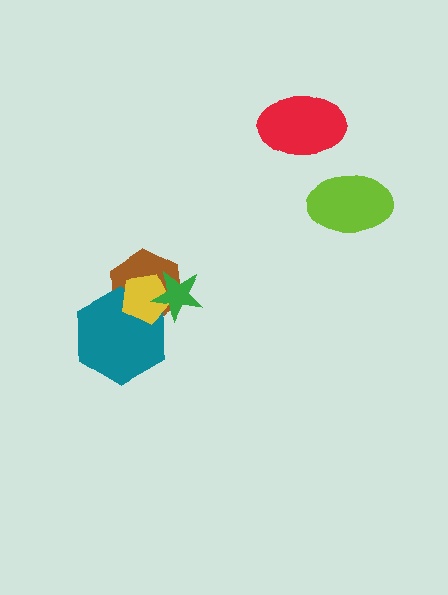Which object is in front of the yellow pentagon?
The green star is in front of the yellow pentagon.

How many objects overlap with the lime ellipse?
0 objects overlap with the lime ellipse.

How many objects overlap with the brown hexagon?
3 objects overlap with the brown hexagon.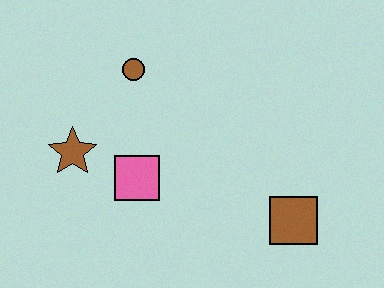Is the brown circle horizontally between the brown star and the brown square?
Yes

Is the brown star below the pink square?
No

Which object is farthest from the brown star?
The brown square is farthest from the brown star.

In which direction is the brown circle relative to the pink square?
The brown circle is above the pink square.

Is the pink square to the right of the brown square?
No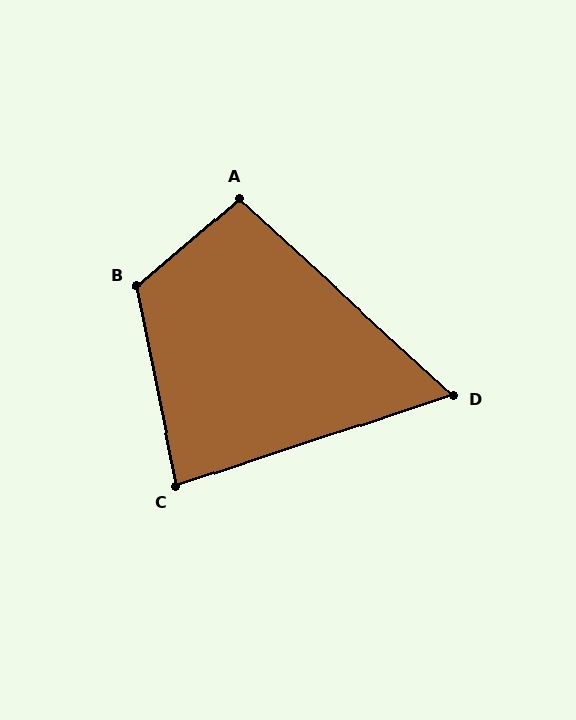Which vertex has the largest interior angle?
B, at approximately 119 degrees.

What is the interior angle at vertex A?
Approximately 97 degrees (obtuse).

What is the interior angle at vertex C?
Approximately 83 degrees (acute).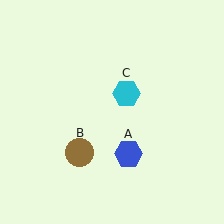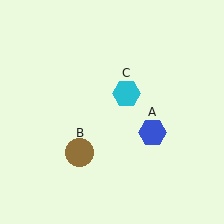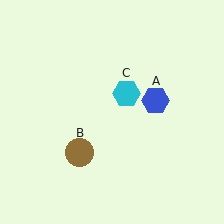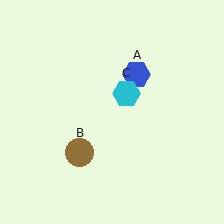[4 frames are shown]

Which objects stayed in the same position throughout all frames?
Brown circle (object B) and cyan hexagon (object C) remained stationary.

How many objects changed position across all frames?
1 object changed position: blue hexagon (object A).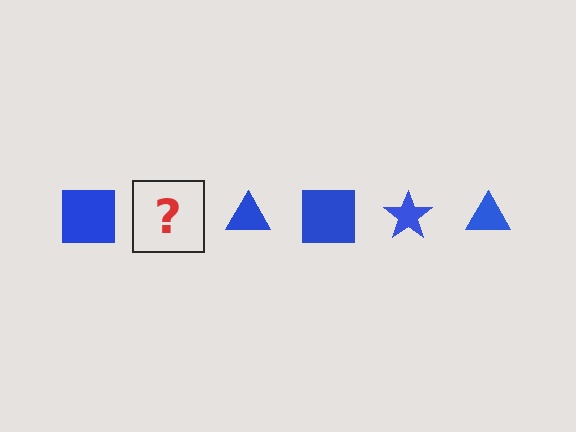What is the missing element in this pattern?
The missing element is a blue star.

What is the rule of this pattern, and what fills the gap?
The rule is that the pattern cycles through square, star, triangle shapes in blue. The gap should be filled with a blue star.